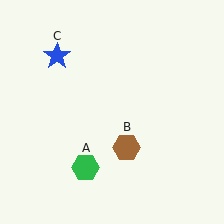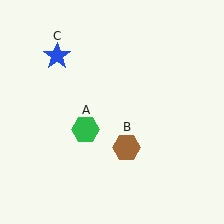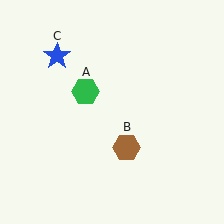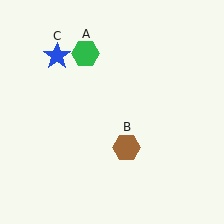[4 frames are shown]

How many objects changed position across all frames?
1 object changed position: green hexagon (object A).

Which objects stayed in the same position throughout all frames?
Brown hexagon (object B) and blue star (object C) remained stationary.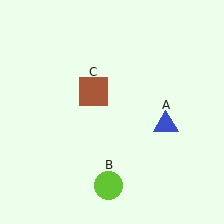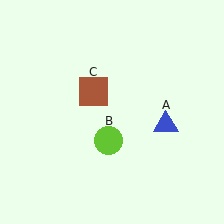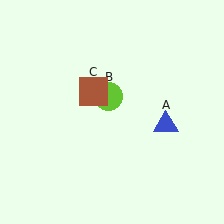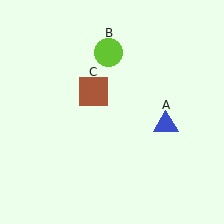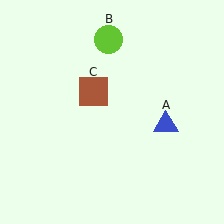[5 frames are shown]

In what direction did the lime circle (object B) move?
The lime circle (object B) moved up.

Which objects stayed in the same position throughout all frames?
Blue triangle (object A) and brown square (object C) remained stationary.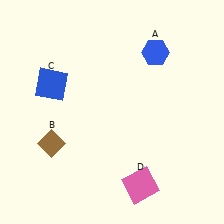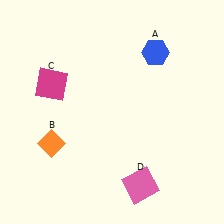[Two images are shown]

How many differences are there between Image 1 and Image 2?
There are 2 differences between the two images.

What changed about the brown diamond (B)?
In Image 1, B is brown. In Image 2, it changed to orange.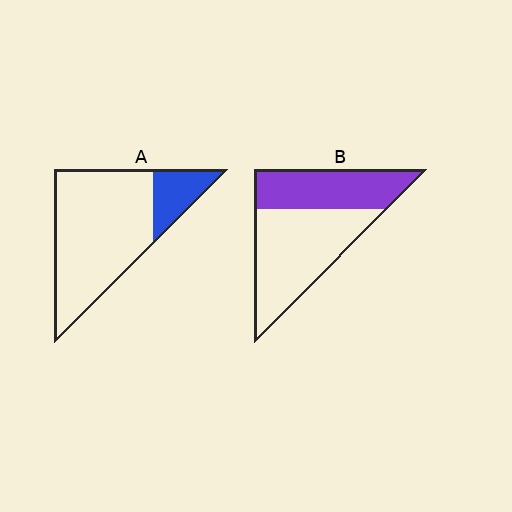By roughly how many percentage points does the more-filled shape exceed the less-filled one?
By roughly 20 percentage points (B over A).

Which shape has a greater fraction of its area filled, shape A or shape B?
Shape B.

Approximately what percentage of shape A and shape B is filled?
A is approximately 20% and B is approximately 40%.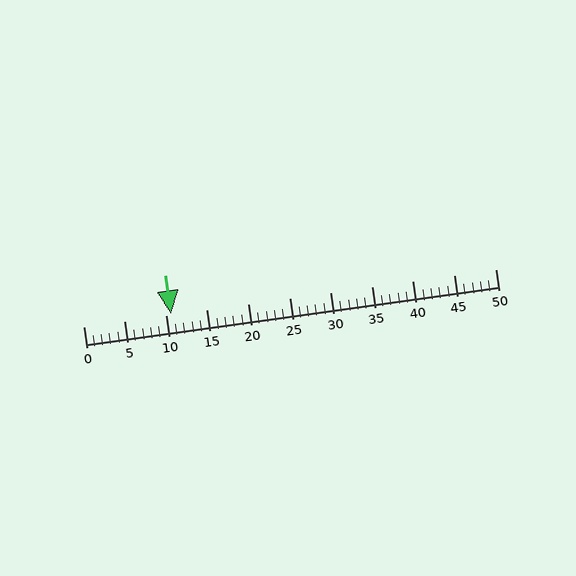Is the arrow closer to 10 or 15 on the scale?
The arrow is closer to 10.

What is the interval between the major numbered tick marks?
The major tick marks are spaced 5 units apart.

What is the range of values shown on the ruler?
The ruler shows values from 0 to 50.